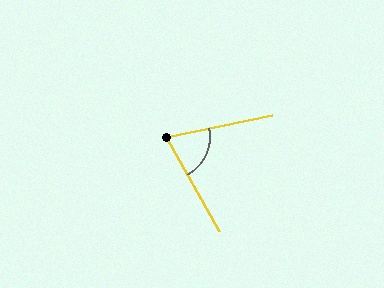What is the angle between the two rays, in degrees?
Approximately 73 degrees.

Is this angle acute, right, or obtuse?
It is acute.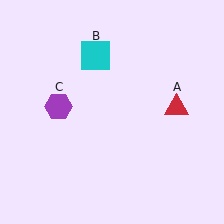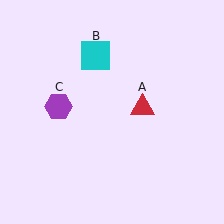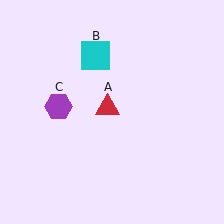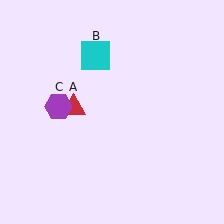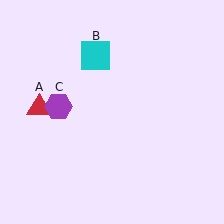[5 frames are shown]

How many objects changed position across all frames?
1 object changed position: red triangle (object A).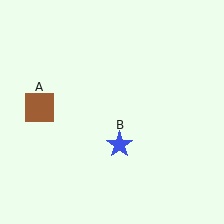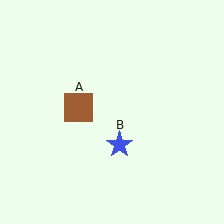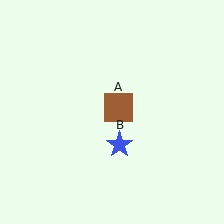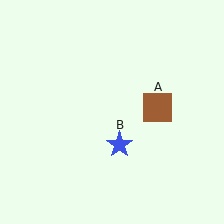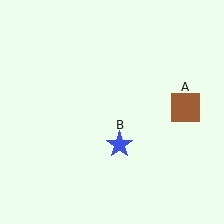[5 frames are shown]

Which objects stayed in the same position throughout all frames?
Blue star (object B) remained stationary.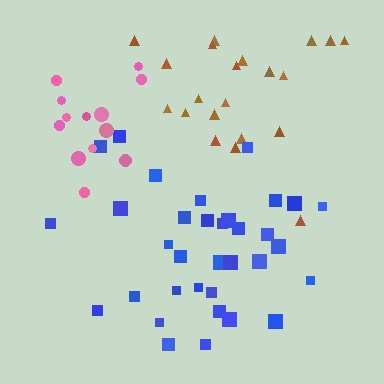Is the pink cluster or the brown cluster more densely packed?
Pink.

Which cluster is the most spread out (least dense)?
Brown.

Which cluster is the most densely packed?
Blue.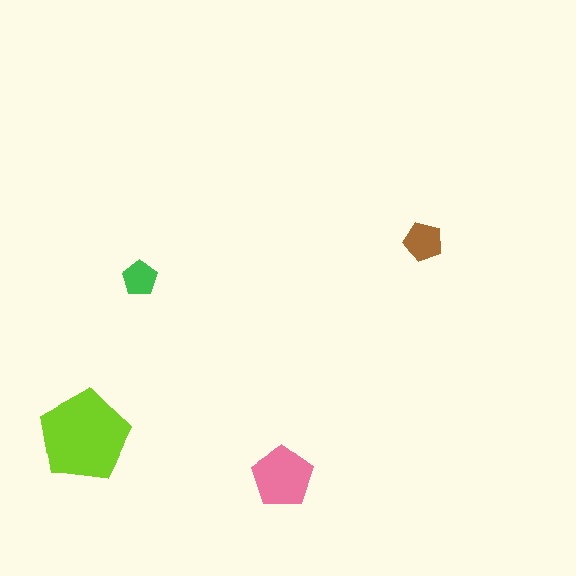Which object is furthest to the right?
The brown pentagon is rightmost.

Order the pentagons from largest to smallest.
the lime one, the pink one, the brown one, the green one.